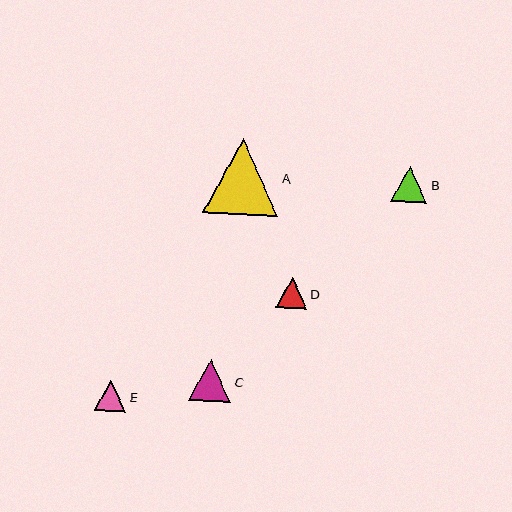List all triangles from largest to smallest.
From largest to smallest: A, C, B, E, D.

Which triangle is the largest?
Triangle A is the largest with a size of approximately 75 pixels.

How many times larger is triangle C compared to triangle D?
Triangle C is approximately 1.4 times the size of triangle D.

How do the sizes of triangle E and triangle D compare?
Triangle E and triangle D are approximately the same size.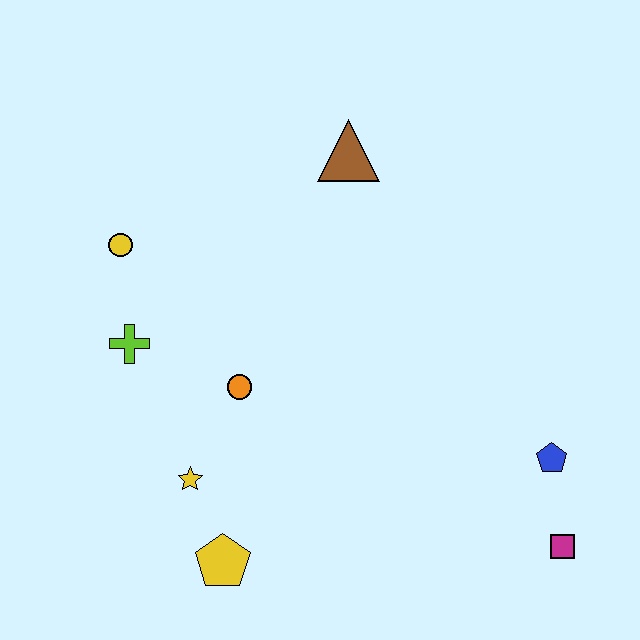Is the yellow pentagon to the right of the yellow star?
Yes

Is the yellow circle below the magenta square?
No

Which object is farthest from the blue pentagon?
The yellow circle is farthest from the blue pentagon.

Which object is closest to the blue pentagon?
The magenta square is closest to the blue pentagon.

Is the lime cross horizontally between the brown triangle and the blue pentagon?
No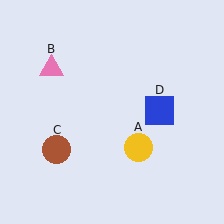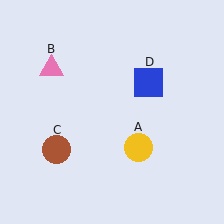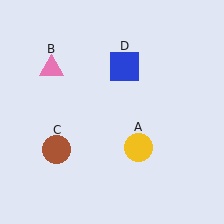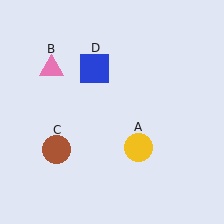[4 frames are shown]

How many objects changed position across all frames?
1 object changed position: blue square (object D).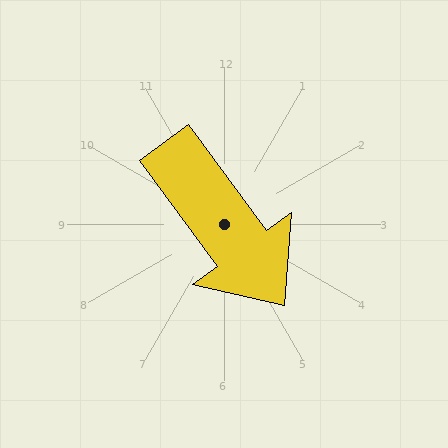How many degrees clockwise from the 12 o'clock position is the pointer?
Approximately 144 degrees.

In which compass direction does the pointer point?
Southeast.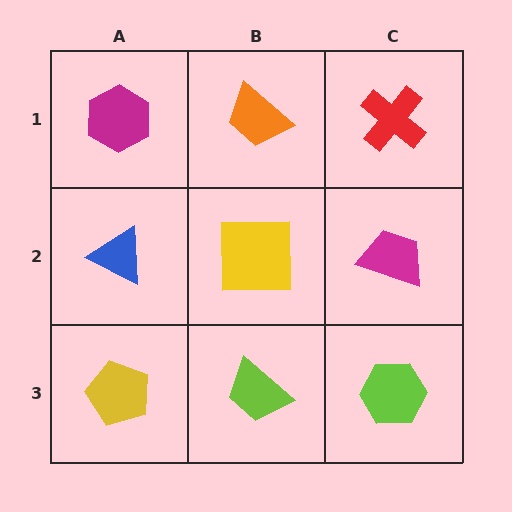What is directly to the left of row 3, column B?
A yellow pentagon.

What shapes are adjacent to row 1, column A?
A blue triangle (row 2, column A), an orange trapezoid (row 1, column B).